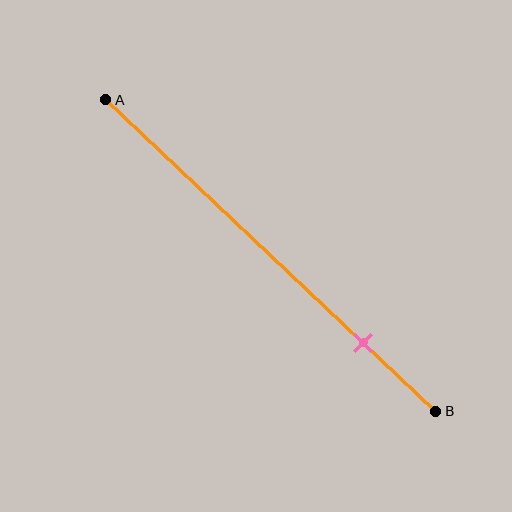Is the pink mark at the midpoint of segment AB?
No, the mark is at about 80% from A, not at the 50% midpoint.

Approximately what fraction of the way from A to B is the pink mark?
The pink mark is approximately 80% of the way from A to B.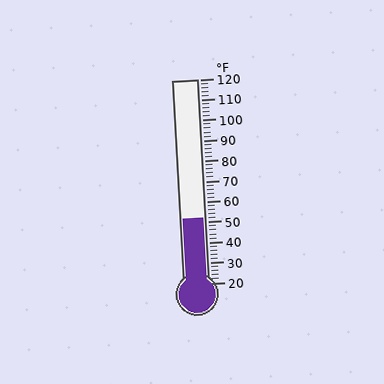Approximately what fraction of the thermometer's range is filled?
The thermometer is filled to approximately 30% of its range.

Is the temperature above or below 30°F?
The temperature is above 30°F.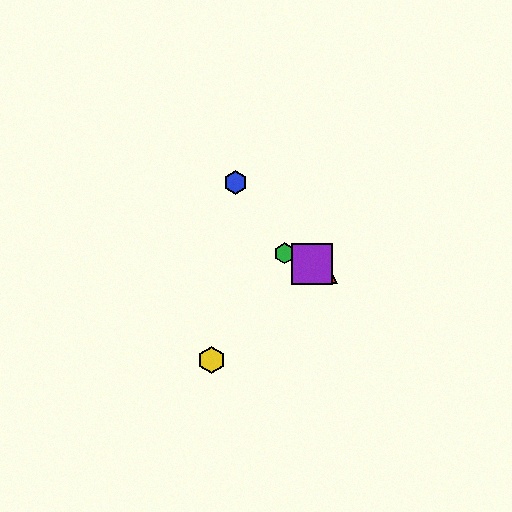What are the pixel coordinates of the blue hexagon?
The blue hexagon is at (236, 183).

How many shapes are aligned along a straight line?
3 shapes (the red triangle, the green hexagon, the purple square) are aligned along a straight line.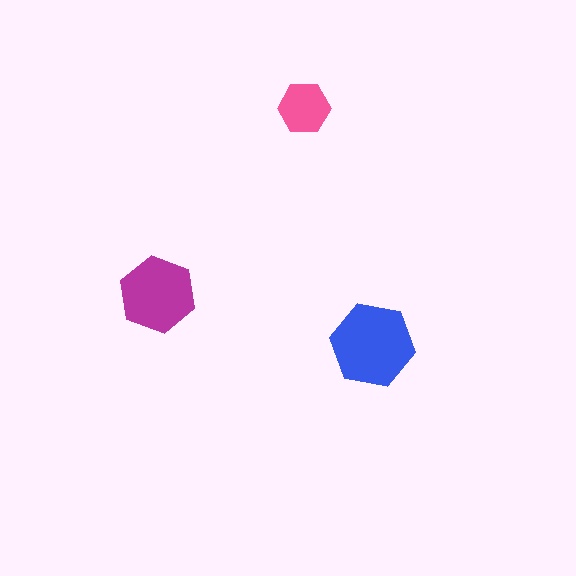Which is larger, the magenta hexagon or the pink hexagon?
The magenta one.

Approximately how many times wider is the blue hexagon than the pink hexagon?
About 1.5 times wider.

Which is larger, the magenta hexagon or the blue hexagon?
The blue one.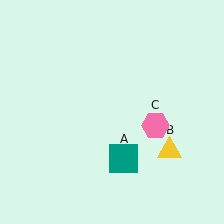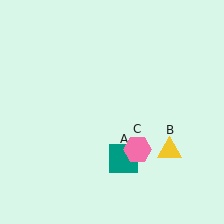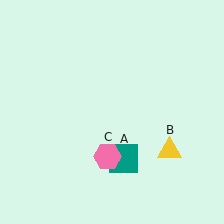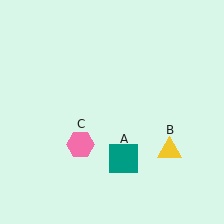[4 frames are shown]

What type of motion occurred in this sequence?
The pink hexagon (object C) rotated clockwise around the center of the scene.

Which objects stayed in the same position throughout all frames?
Teal square (object A) and yellow triangle (object B) remained stationary.